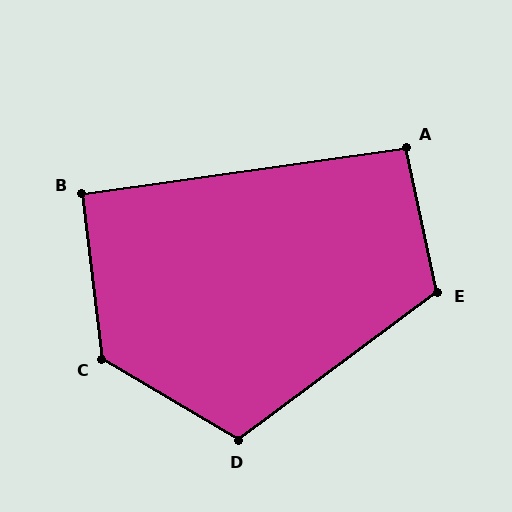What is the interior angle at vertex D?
Approximately 113 degrees (obtuse).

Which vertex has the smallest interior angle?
B, at approximately 91 degrees.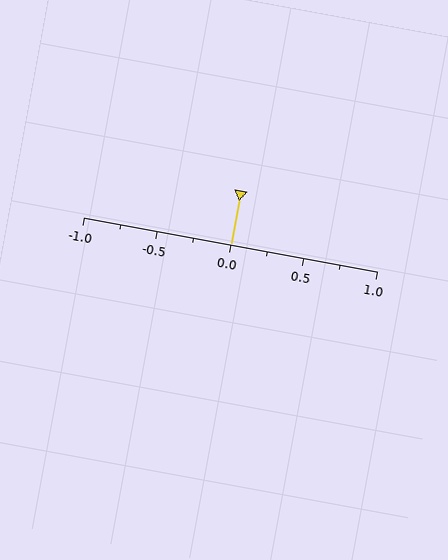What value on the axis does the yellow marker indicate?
The marker indicates approximately 0.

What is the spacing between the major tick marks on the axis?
The major ticks are spaced 0.5 apart.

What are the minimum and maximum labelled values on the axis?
The axis runs from -1.0 to 1.0.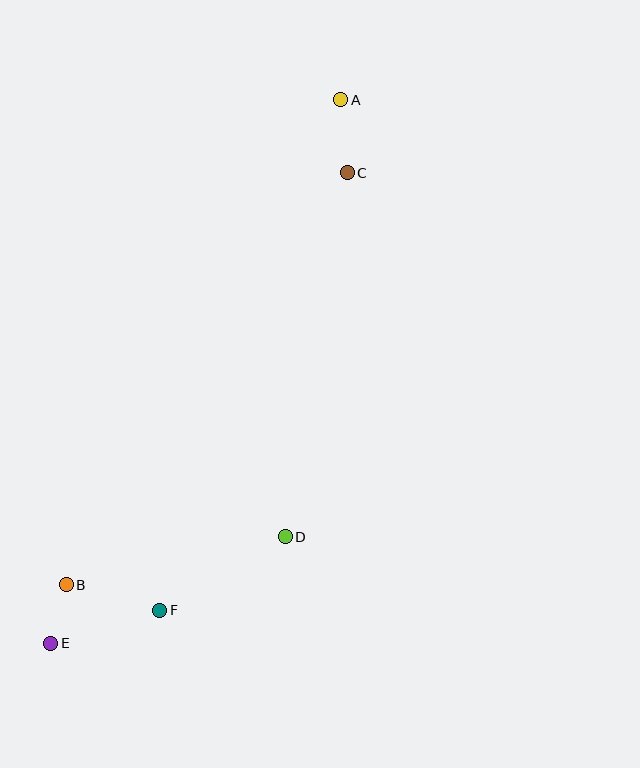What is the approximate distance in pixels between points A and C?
The distance between A and C is approximately 73 pixels.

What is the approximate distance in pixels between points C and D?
The distance between C and D is approximately 369 pixels.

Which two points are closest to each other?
Points B and E are closest to each other.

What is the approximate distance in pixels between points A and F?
The distance between A and F is approximately 542 pixels.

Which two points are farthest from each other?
Points A and E are farthest from each other.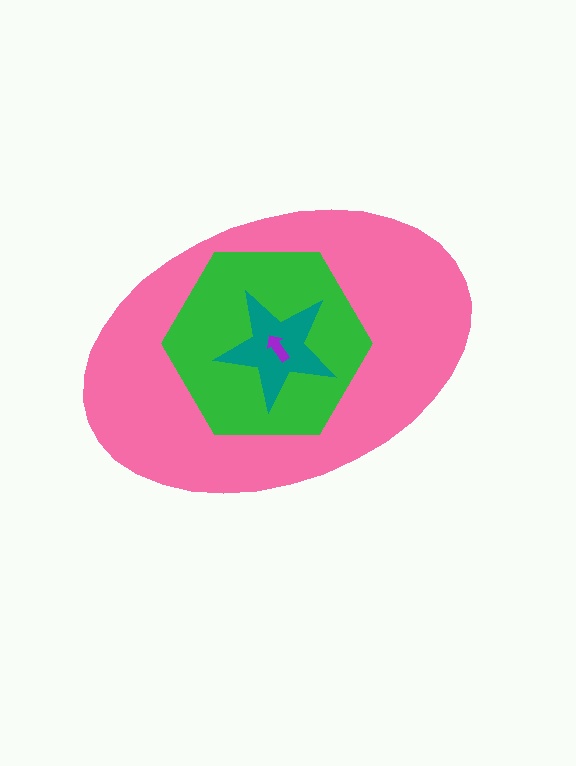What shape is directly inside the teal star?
The purple arrow.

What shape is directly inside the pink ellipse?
The green hexagon.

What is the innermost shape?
The purple arrow.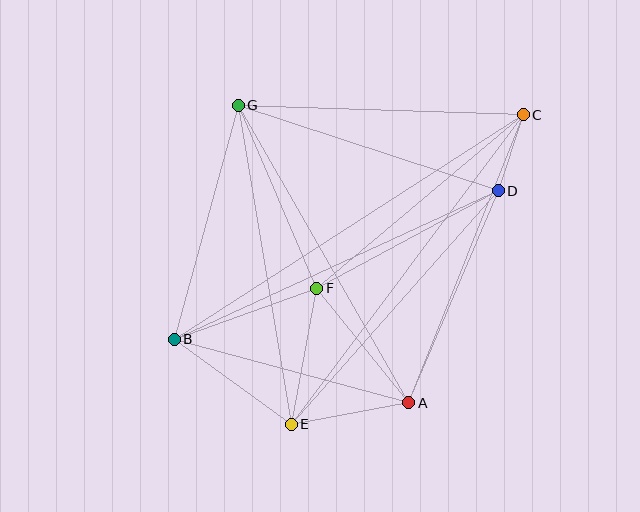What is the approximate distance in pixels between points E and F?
The distance between E and F is approximately 139 pixels.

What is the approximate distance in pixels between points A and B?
The distance between A and B is approximately 243 pixels.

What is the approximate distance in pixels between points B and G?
The distance between B and G is approximately 243 pixels.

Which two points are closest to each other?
Points C and D are closest to each other.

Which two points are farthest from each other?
Points B and C are farthest from each other.